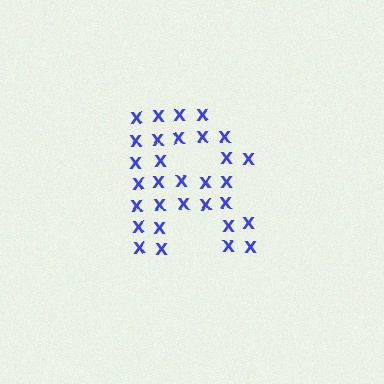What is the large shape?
The large shape is the letter R.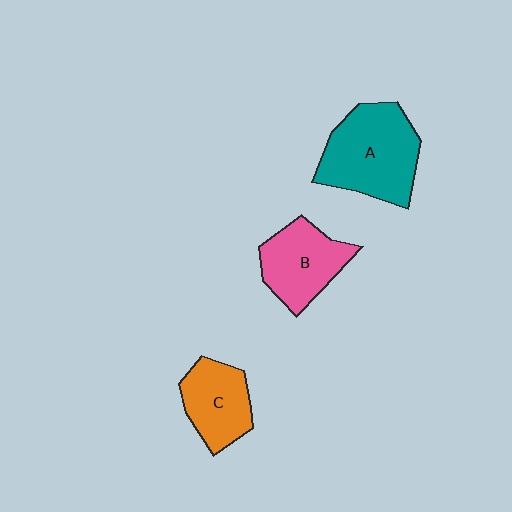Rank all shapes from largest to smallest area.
From largest to smallest: A (teal), B (pink), C (orange).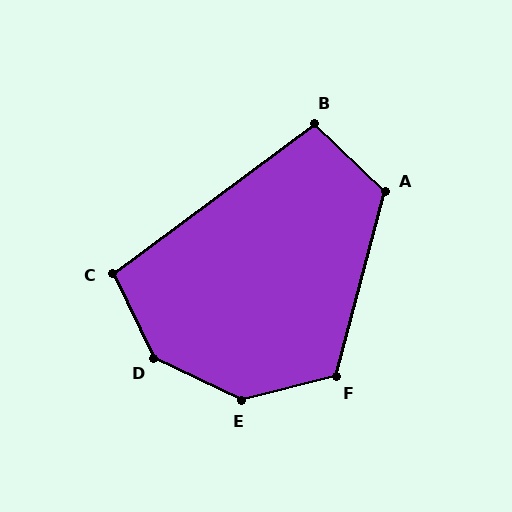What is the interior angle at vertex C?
Approximately 101 degrees (obtuse).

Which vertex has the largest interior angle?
D, at approximately 141 degrees.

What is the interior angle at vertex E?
Approximately 141 degrees (obtuse).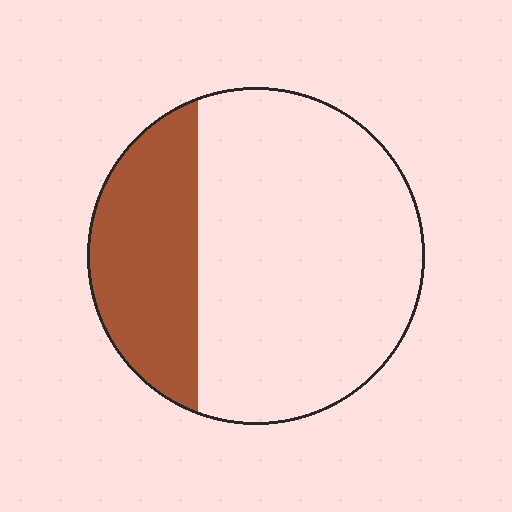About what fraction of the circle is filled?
About one quarter (1/4).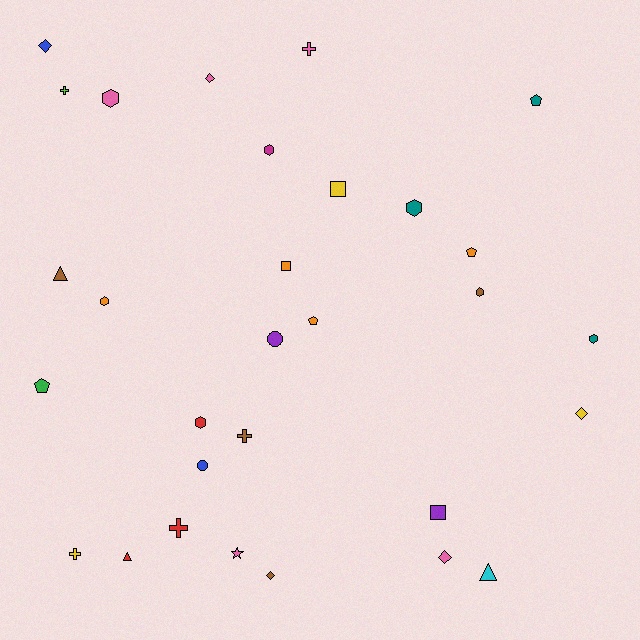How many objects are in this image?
There are 30 objects.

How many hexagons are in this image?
There are 7 hexagons.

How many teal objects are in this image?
There are 3 teal objects.